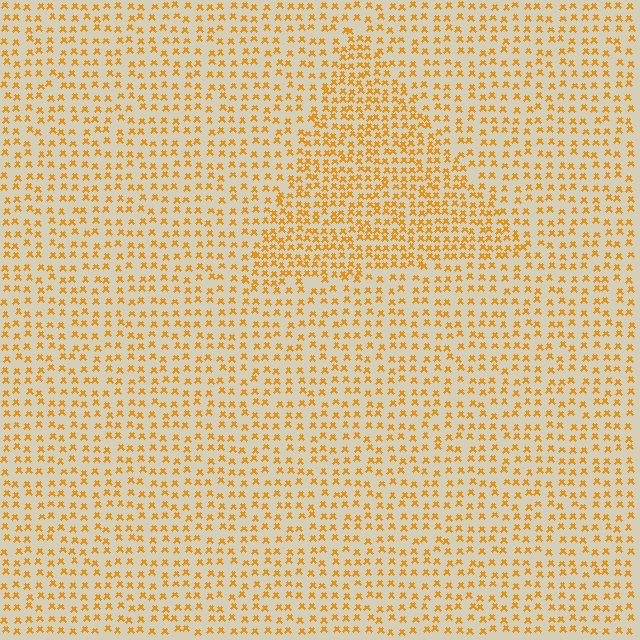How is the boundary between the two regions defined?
The boundary is defined by a change in element density (approximately 1.7x ratio). All elements are the same color, size, and shape.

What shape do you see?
I see a triangle.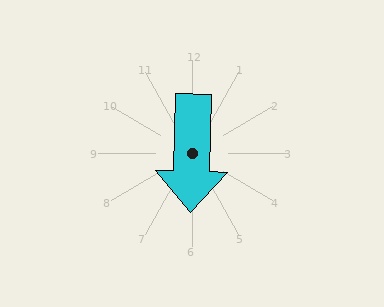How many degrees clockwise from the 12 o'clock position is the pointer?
Approximately 182 degrees.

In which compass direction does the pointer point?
South.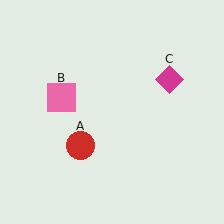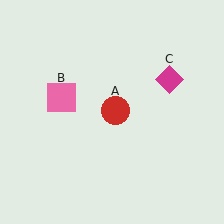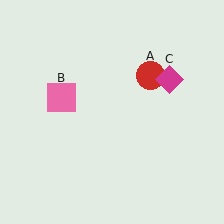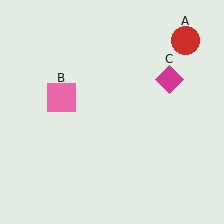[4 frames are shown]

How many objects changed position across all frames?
1 object changed position: red circle (object A).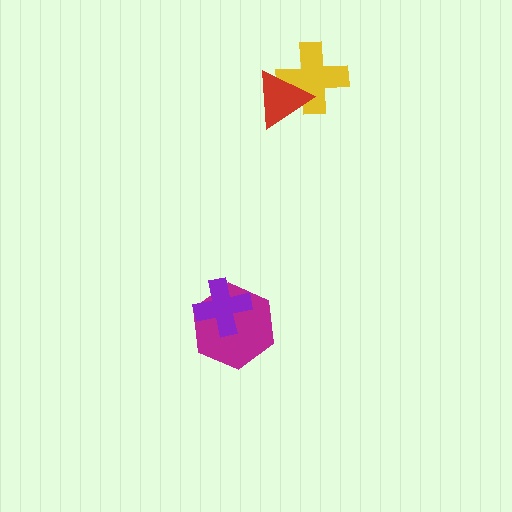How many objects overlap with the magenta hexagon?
1 object overlaps with the magenta hexagon.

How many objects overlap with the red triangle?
1 object overlaps with the red triangle.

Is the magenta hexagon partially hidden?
Yes, it is partially covered by another shape.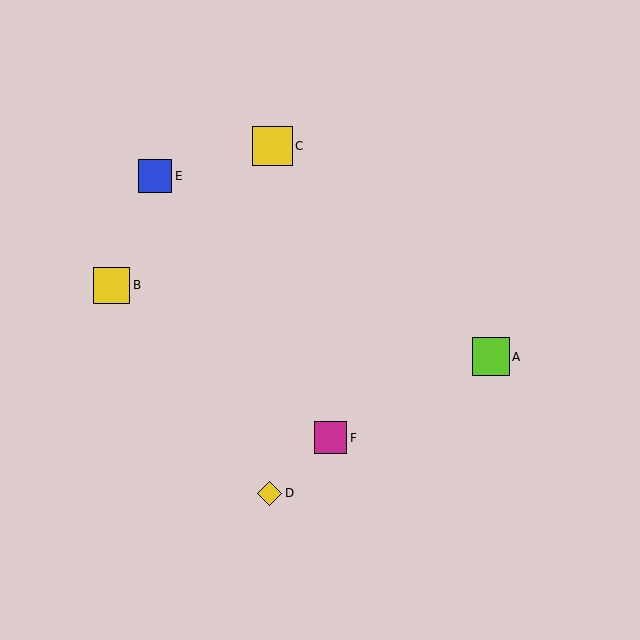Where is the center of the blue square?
The center of the blue square is at (155, 176).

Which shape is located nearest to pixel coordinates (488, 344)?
The lime square (labeled A) at (491, 357) is nearest to that location.